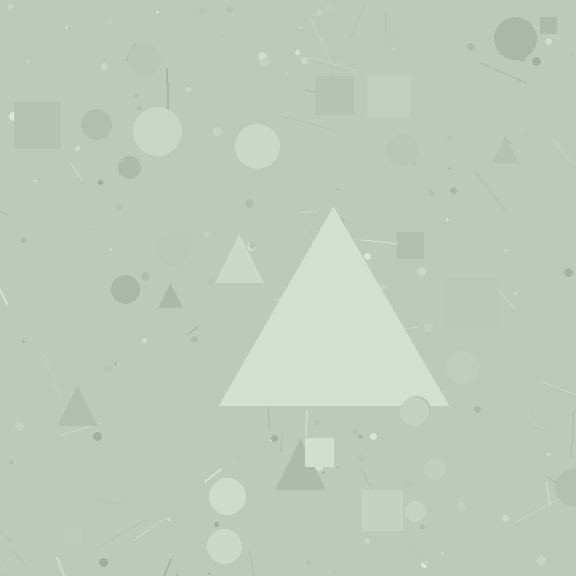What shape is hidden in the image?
A triangle is hidden in the image.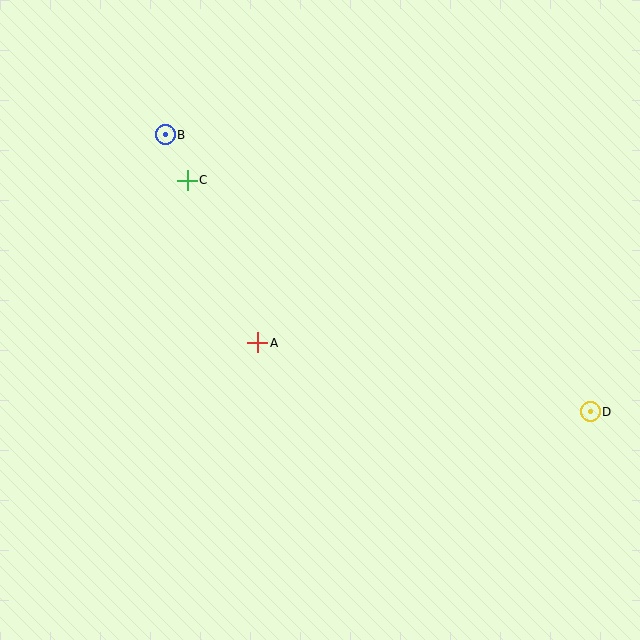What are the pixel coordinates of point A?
Point A is at (258, 343).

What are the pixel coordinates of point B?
Point B is at (165, 135).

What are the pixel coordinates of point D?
Point D is at (590, 412).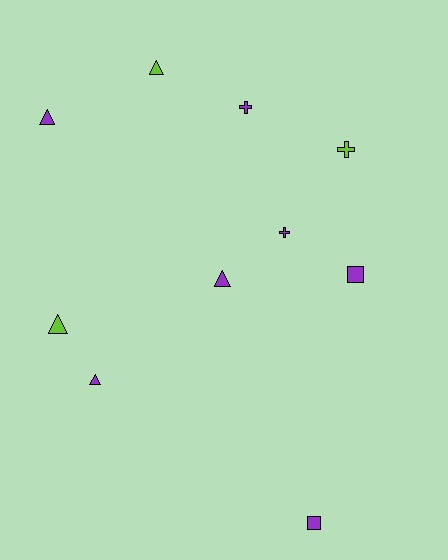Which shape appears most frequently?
Triangle, with 5 objects.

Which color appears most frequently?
Purple, with 7 objects.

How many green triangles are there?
There are no green triangles.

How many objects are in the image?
There are 10 objects.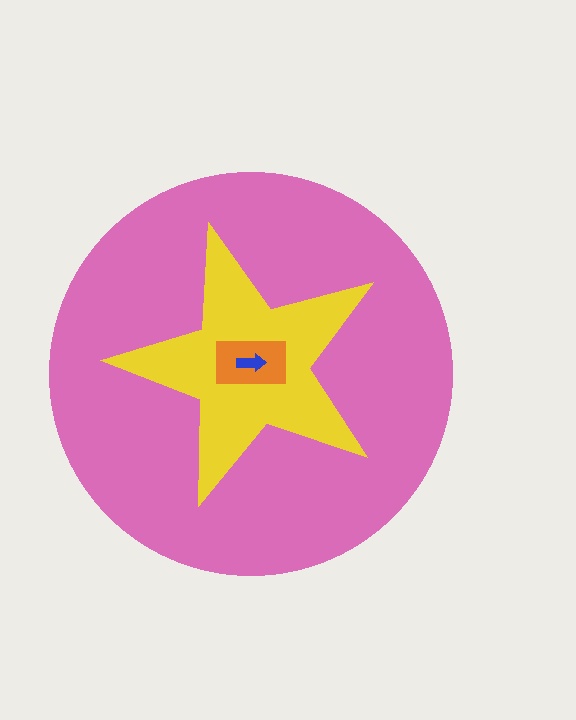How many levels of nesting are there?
4.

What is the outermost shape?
The pink circle.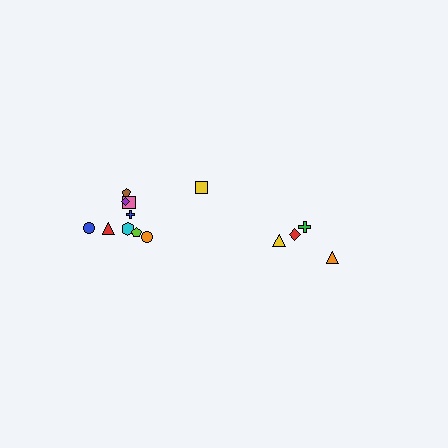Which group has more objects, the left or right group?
The left group.